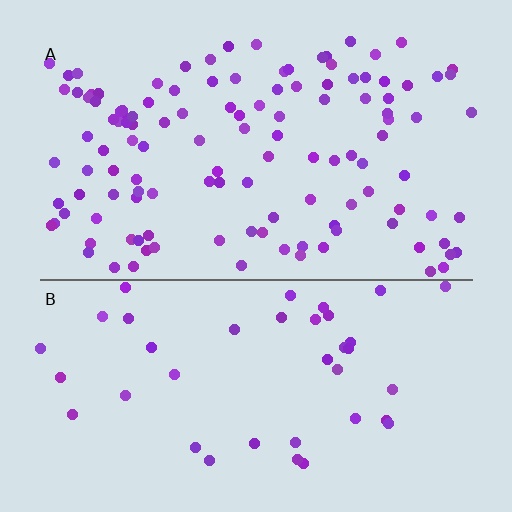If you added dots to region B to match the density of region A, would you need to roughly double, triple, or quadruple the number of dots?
Approximately triple.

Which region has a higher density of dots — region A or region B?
A (the top).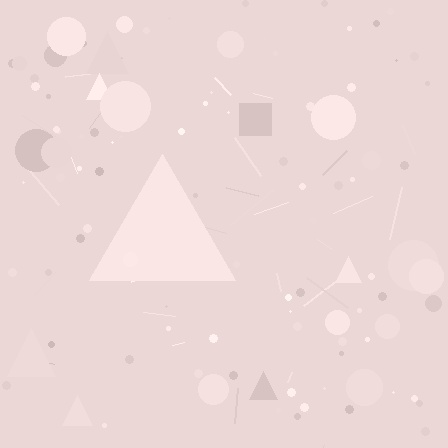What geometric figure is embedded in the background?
A triangle is embedded in the background.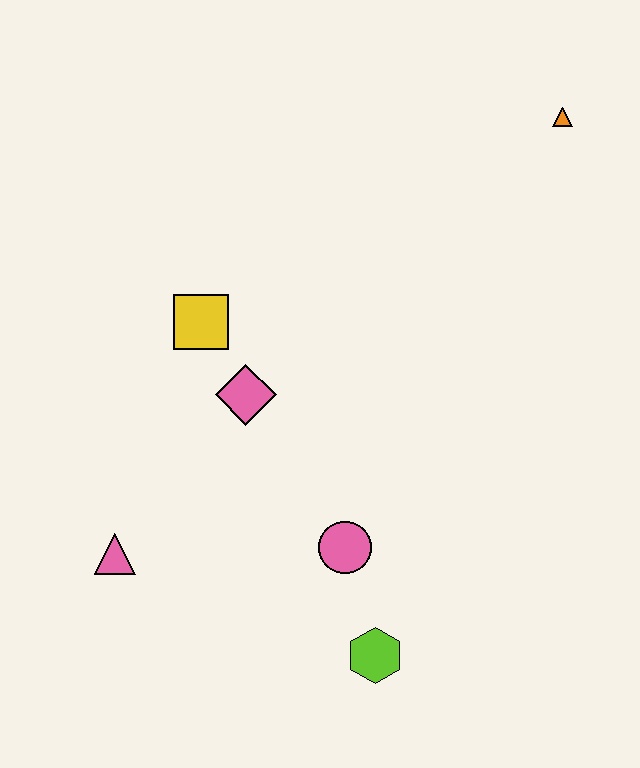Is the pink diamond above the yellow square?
No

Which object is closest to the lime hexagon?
The pink circle is closest to the lime hexagon.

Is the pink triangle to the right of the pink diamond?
No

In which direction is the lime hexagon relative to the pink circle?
The lime hexagon is below the pink circle.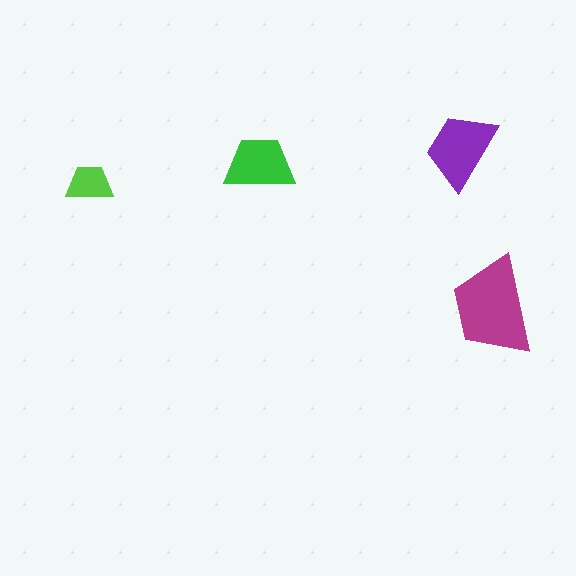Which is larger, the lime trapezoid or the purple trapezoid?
The purple one.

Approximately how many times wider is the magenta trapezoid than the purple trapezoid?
About 1.5 times wider.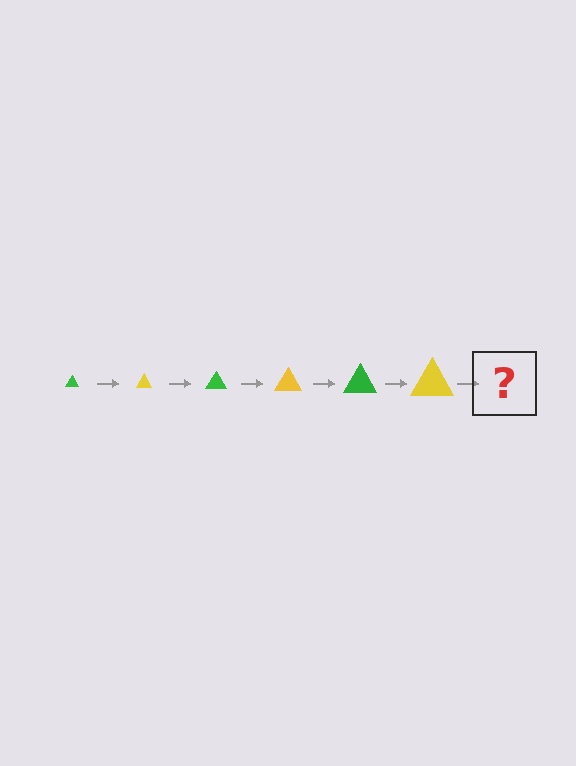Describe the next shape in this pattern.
It should be a green triangle, larger than the previous one.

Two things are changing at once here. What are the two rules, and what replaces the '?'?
The two rules are that the triangle grows larger each step and the color cycles through green and yellow. The '?' should be a green triangle, larger than the previous one.